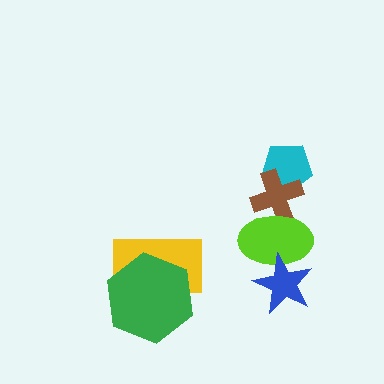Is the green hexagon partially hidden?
No, no other shape covers it.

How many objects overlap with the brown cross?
2 objects overlap with the brown cross.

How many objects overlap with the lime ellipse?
2 objects overlap with the lime ellipse.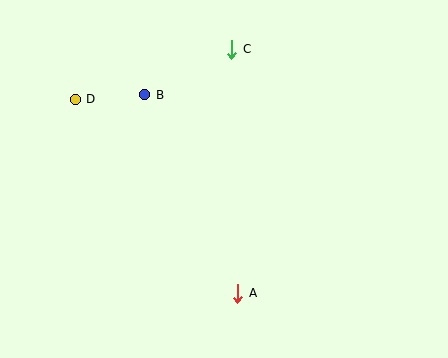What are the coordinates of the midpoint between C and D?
The midpoint between C and D is at (154, 74).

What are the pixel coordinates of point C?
Point C is at (232, 49).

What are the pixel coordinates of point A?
Point A is at (238, 293).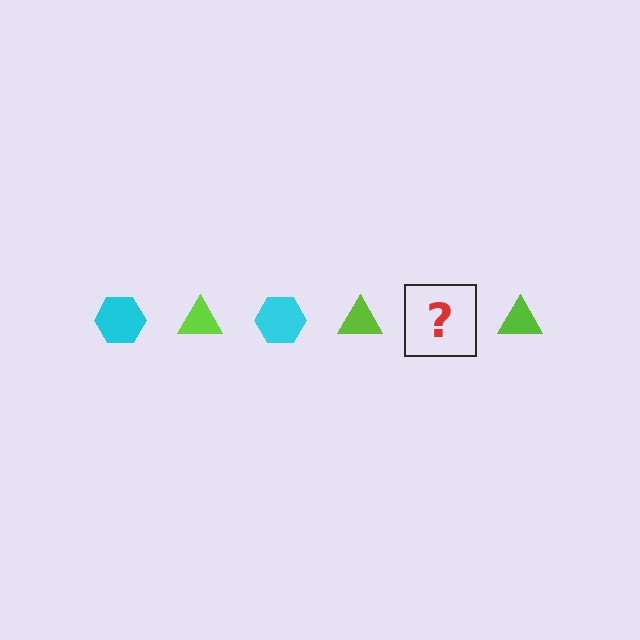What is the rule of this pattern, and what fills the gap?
The rule is that the pattern alternates between cyan hexagon and lime triangle. The gap should be filled with a cyan hexagon.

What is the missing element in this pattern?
The missing element is a cyan hexagon.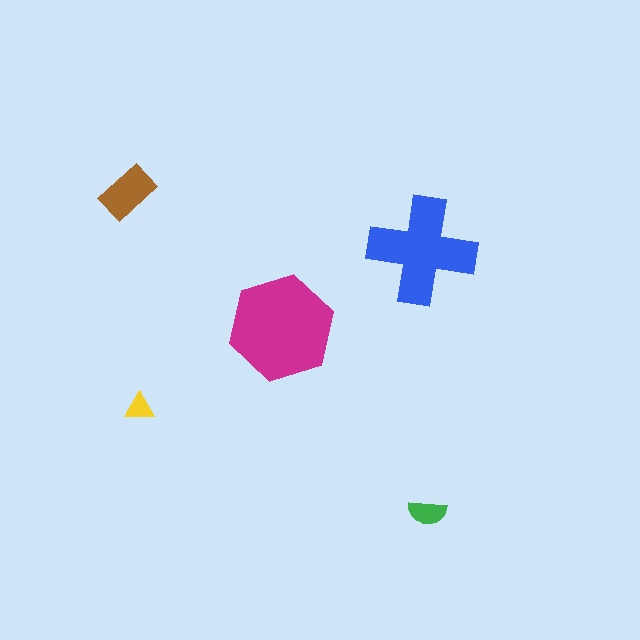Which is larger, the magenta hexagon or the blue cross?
The magenta hexagon.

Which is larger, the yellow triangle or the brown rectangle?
The brown rectangle.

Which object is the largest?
The magenta hexagon.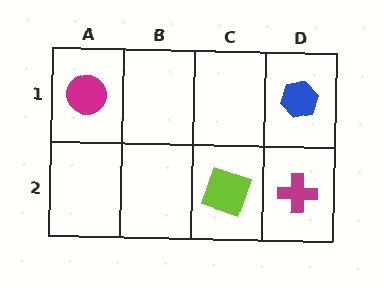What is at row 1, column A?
A magenta circle.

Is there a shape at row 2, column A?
No, that cell is empty.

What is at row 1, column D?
A blue hexagon.